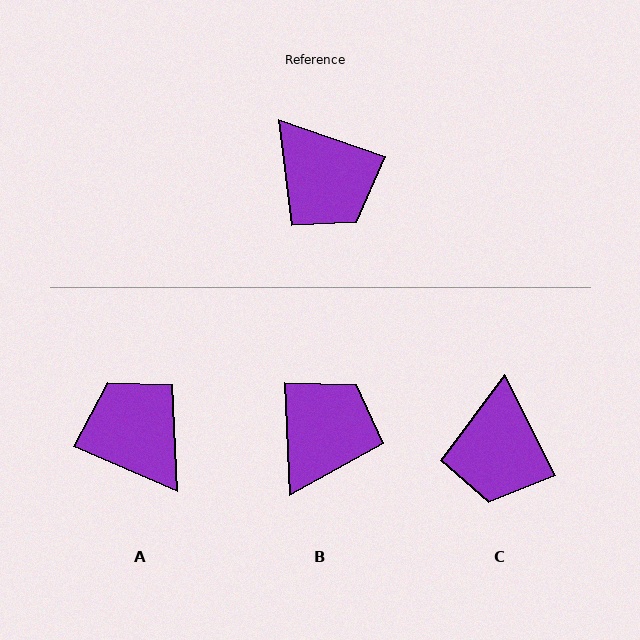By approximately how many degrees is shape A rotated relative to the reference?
Approximately 176 degrees counter-clockwise.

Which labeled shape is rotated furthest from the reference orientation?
A, about 176 degrees away.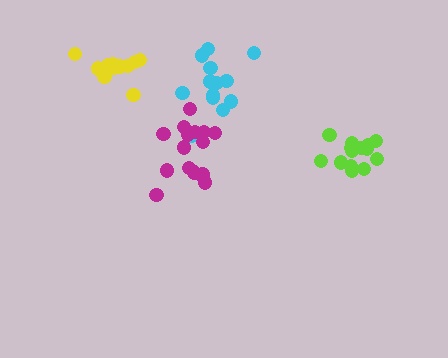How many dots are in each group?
Group 1: 13 dots, Group 2: 14 dots, Group 3: 17 dots, Group 4: 12 dots (56 total).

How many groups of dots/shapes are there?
There are 4 groups.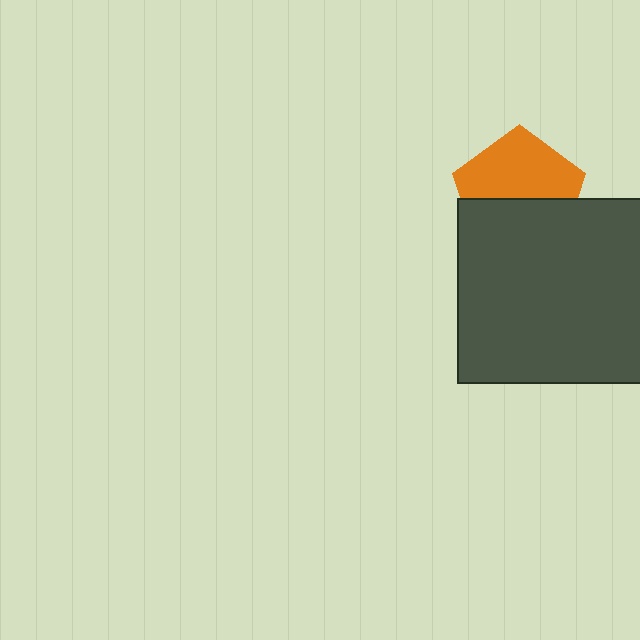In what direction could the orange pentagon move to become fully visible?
The orange pentagon could move up. That would shift it out from behind the dark gray square entirely.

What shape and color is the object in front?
The object in front is a dark gray square.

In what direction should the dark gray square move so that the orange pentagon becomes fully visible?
The dark gray square should move down. That is the shortest direction to clear the overlap and leave the orange pentagon fully visible.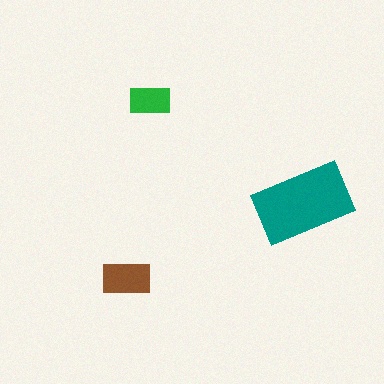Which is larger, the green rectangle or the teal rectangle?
The teal one.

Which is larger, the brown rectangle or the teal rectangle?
The teal one.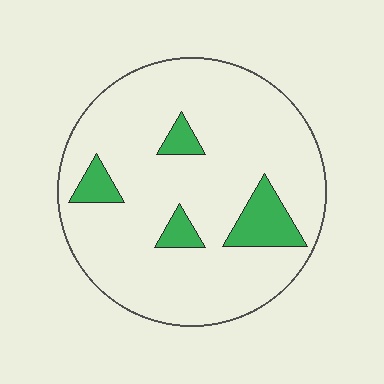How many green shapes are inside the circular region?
4.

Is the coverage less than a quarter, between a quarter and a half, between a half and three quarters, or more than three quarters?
Less than a quarter.